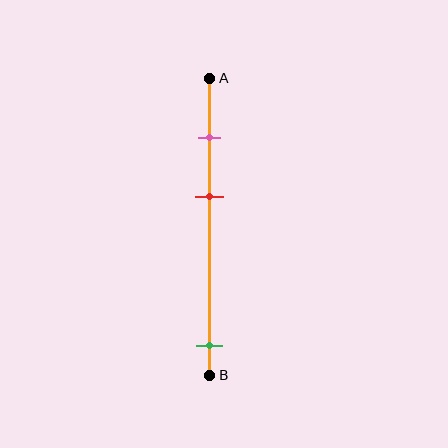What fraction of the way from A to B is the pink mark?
The pink mark is approximately 20% (0.2) of the way from A to B.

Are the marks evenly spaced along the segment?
No, the marks are not evenly spaced.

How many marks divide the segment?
There are 3 marks dividing the segment.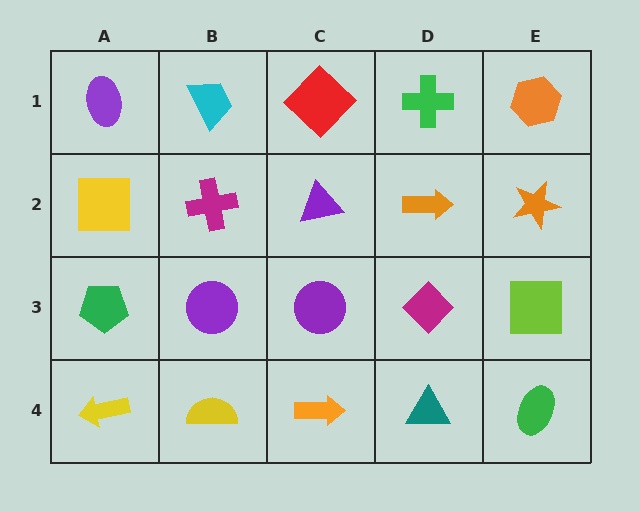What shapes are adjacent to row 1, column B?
A magenta cross (row 2, column B), a purple ellipse (row 1, column A), a red diamond (row 1, column C).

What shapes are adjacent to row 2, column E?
An orange hexagon (row 1, column E), a lime square (row 3, column E), an orange arrow (row 2, column D).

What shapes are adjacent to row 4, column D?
A magenta diamond (row 3, column D), an orange arrow (row 4, column C), a green ellipse (row 4, column E).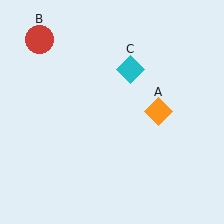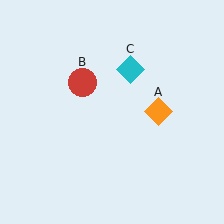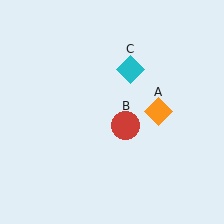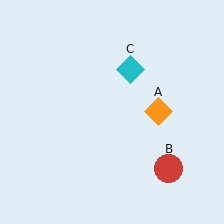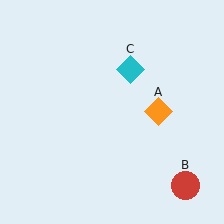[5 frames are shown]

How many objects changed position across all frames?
1 object changed position: red circle (object B).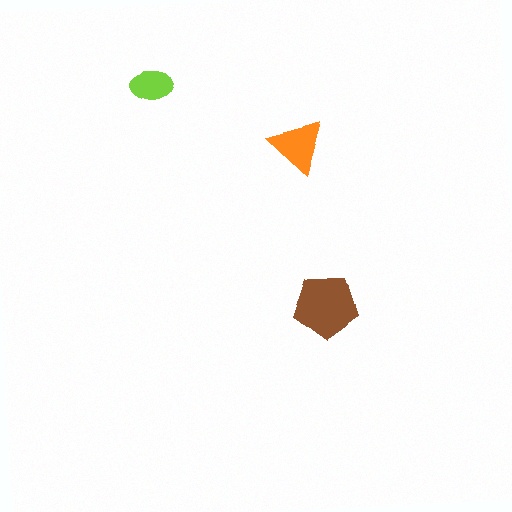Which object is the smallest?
The lime ellipse.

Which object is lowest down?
The brown pentagon is bottommost.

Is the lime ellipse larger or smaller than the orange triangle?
Smaller.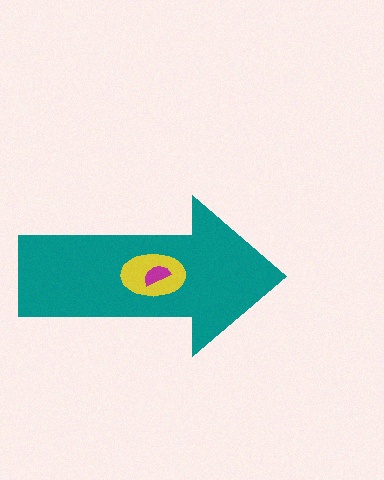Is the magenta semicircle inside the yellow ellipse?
Yes.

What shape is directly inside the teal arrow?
The yellow ellipse.